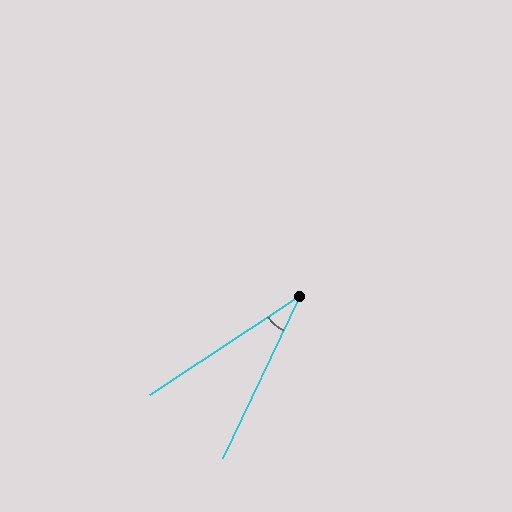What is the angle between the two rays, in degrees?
Approximately 31 degrees.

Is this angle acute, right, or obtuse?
It is acute.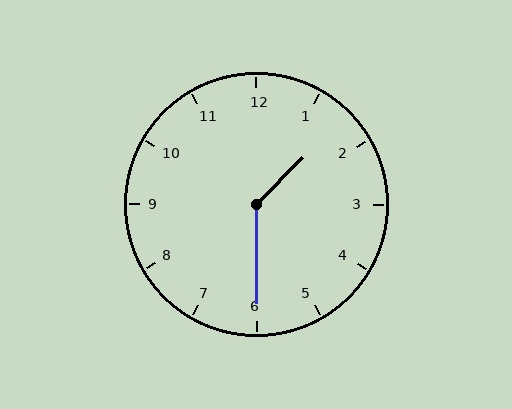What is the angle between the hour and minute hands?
Approximately 135 degrees.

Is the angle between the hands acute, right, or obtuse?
It is obtuse.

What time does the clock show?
1:30.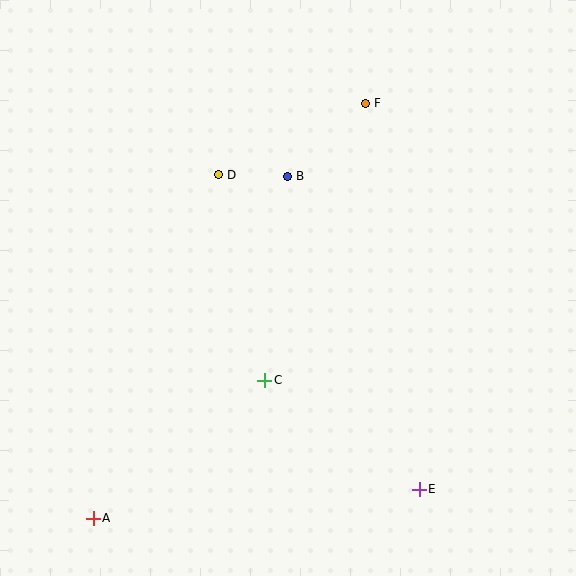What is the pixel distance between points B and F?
The distance between B and F is 107 pixels.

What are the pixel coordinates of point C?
Point C is at (265, 380).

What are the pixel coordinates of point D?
Point D is at (218, 175).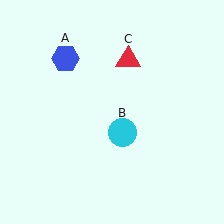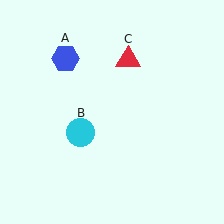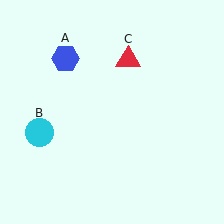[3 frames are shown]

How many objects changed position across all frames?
1 object changed position: cyan circle (object B).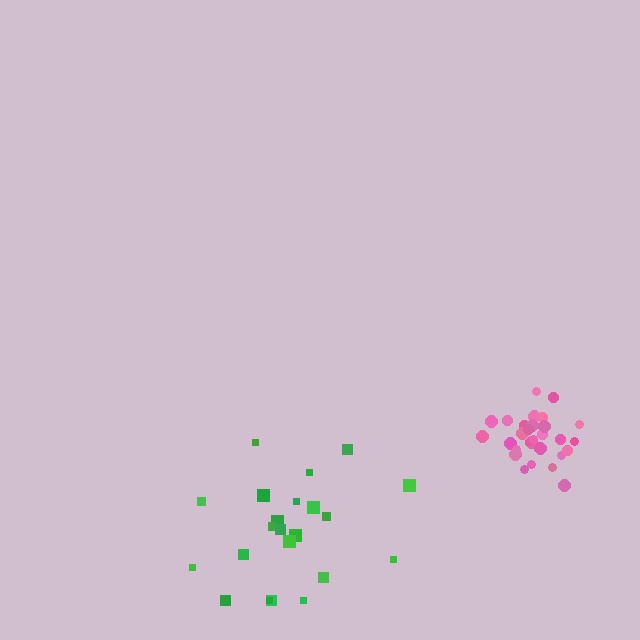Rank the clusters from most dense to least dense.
pink, green.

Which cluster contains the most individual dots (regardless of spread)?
Pink (29).